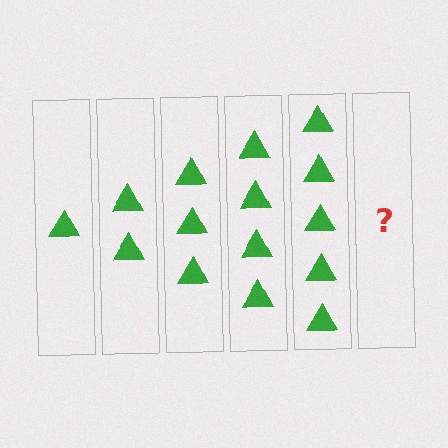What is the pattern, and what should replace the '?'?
The pattern is that each step adds one more triangle. The '?' should be 6 triangles.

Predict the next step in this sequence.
The next step is 6 triangles.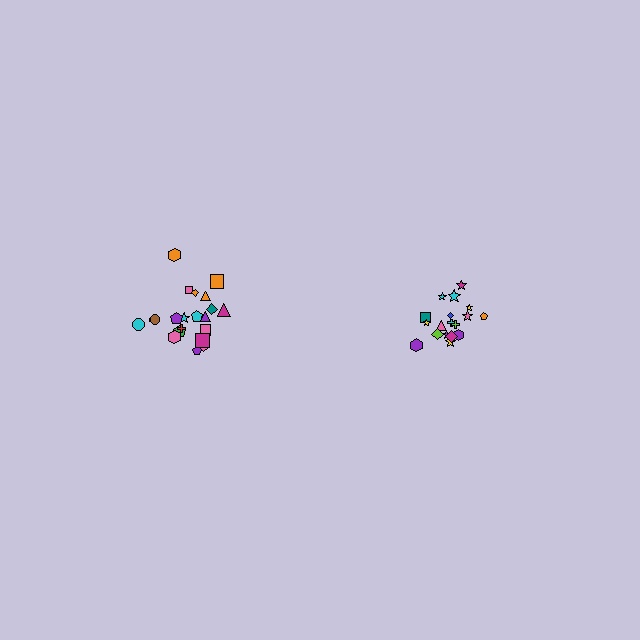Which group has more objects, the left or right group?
The left group.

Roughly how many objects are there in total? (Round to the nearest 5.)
Roughly 40 objects in total.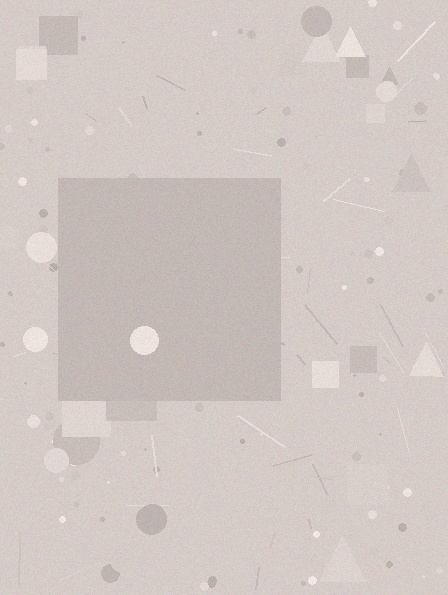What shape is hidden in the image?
A square is hidden in the image.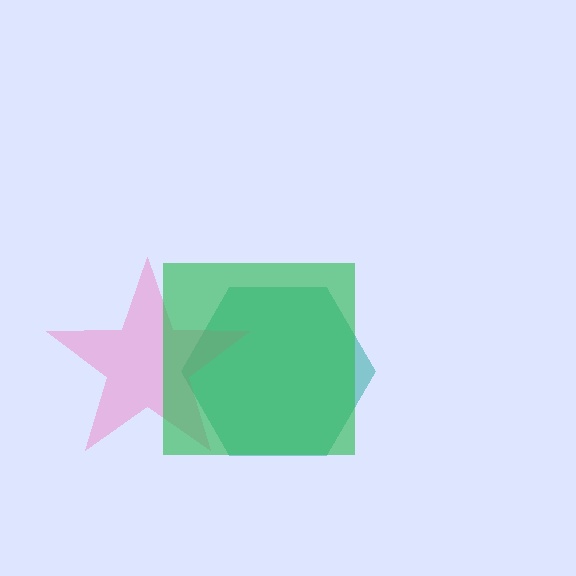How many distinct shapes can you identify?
There are 3 distinct shapes: a teal hexagon, a pink star, a green square.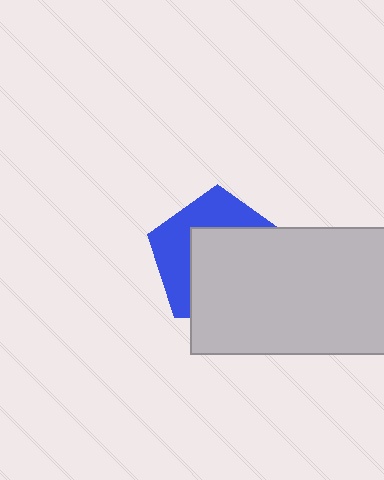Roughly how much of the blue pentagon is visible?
A small part of it is visible (roughly 41%).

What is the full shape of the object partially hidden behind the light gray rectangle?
The partially hidden object is a blue pentagon.